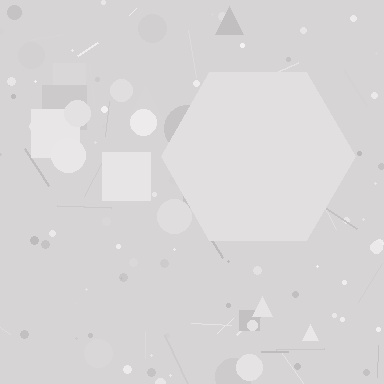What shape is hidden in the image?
A hexagon is hidden in the image.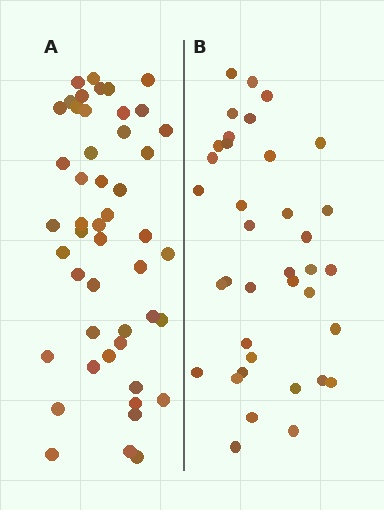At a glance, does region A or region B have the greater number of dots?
Region A (the left region) has more dots.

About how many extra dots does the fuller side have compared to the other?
Region A has roughly 12 or so more dots than region B.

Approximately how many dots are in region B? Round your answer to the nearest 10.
About 40 dots. (The exact count is 37, which rounds to 40.)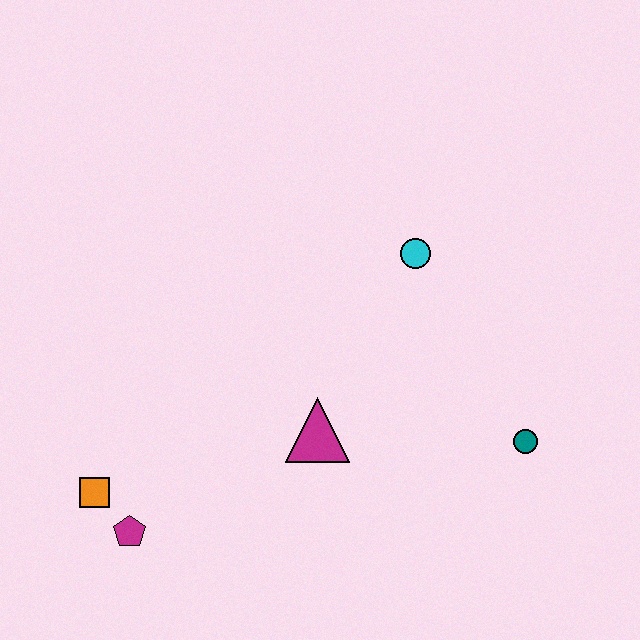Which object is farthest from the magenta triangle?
The orange square is farthest from the magenta triangle.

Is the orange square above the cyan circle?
No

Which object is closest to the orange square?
The magenta pentagon is closest to the orange square.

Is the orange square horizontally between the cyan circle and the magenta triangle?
No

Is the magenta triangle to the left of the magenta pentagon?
No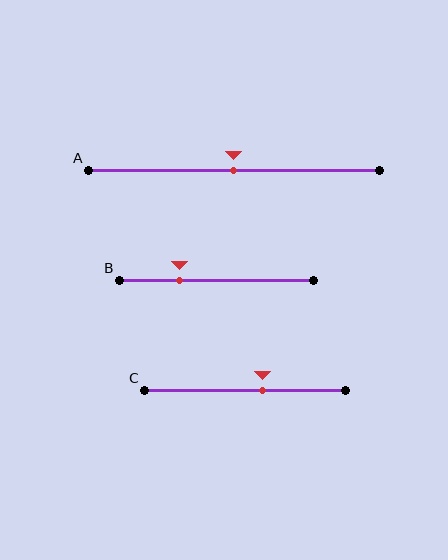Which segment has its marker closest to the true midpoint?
Segment A has its marker closest to the true midpoint.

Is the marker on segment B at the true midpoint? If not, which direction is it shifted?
No, the marker on segment B is shifted to the left by about 19% of the segment length.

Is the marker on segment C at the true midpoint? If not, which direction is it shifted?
No, the marker on segment C is shifted to the right by about 9% of the segment length.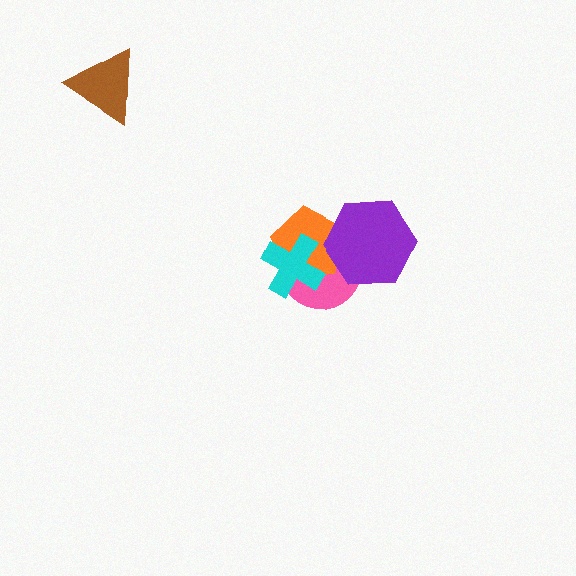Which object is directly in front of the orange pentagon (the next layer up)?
The cyan cross is directly in front of the orange pentagon.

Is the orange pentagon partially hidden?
Yes, it is partially covered by another shape.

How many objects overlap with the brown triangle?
0 objects overlap with the brown triangle.